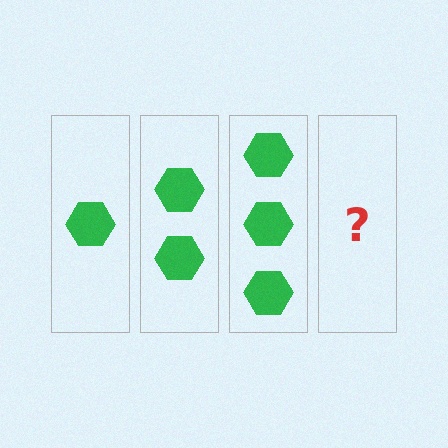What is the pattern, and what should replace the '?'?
The pattern is that each step adds one more hexagon. The '?' should be 4 hexagons.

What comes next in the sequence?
The next element should be 4 hexagons.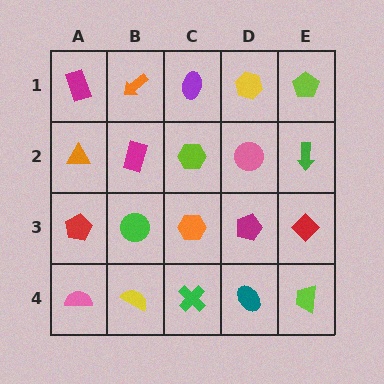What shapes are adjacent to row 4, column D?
A magenta pentagon (row 3, column D), a green cross (row 4, column C), a lime trapezoid (row 4, column E).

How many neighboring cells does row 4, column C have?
3.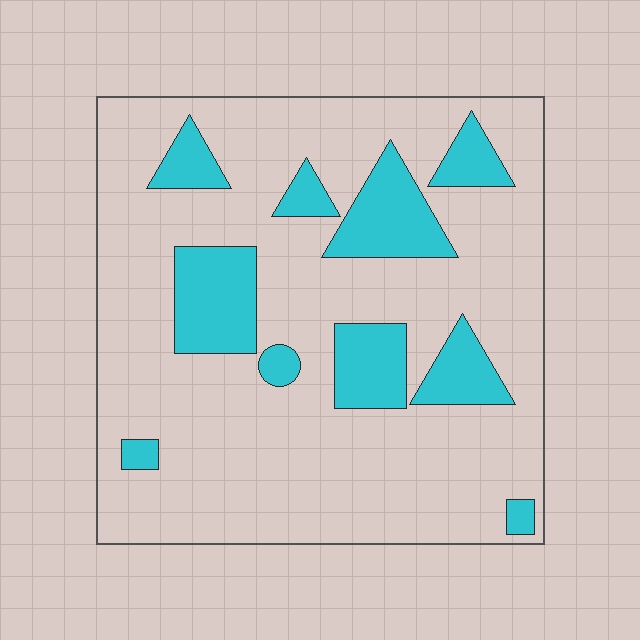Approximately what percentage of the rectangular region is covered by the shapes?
Approximately 20%.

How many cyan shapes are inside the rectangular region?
10.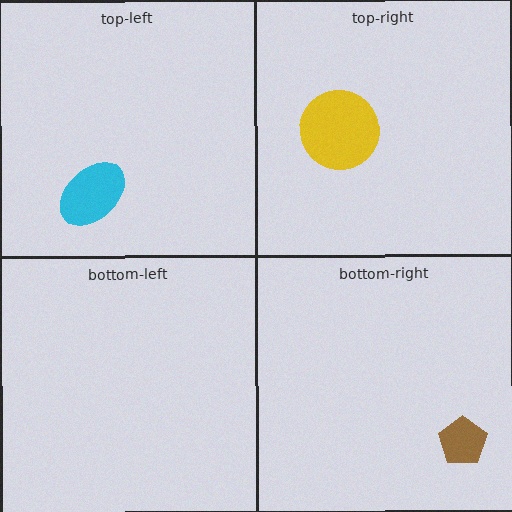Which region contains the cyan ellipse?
The top-left region.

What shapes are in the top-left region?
The cyan ellipse.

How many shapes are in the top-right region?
1.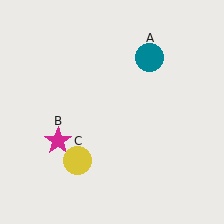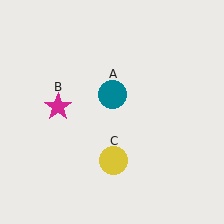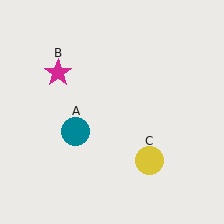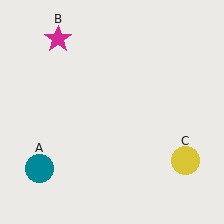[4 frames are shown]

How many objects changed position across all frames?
3 objects changed position: teal circle (object A), magenta star (object B), yellow circle (object C).